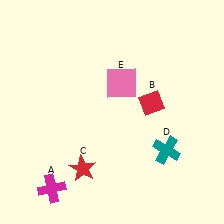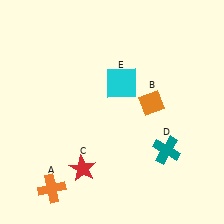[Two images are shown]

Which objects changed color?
A changed from magenta to orange. B changed from red to orange. E changed from pink to cyan.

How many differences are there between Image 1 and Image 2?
There are 3 differences between the two images.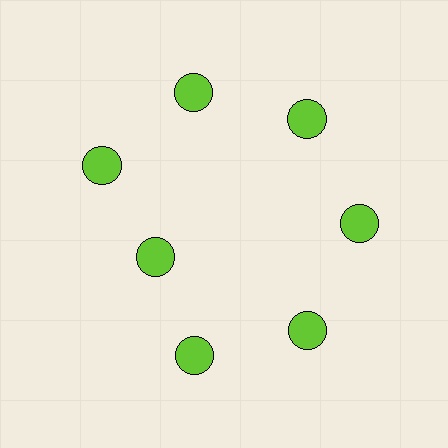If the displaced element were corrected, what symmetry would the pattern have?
It would have 7-fold rotational symmetry — the pattern would map onto itself every 51 degrees.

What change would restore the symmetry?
The symmetry would be restored by moving it outward, back onto the ring so that all 7 circles sit at equal angles and equal distance from the center.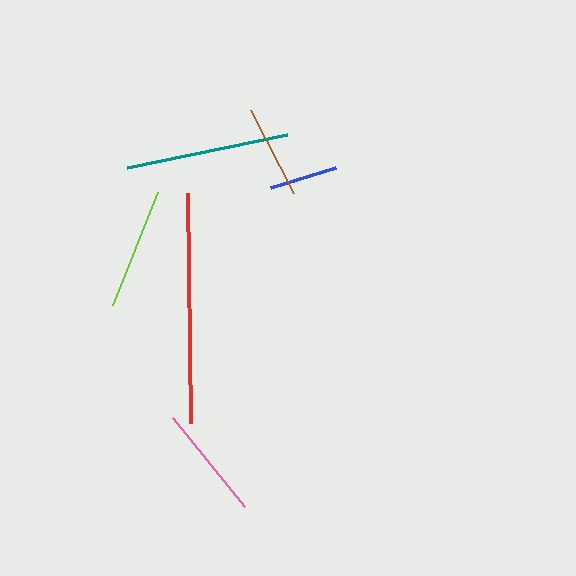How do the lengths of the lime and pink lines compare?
The lime and pink lines are approximately the same length.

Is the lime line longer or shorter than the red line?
The red line is longer than the lime line.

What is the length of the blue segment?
The blue segment is approximately 67 pixels long.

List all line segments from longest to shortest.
From longest to shortest: red, teal, lime, pink, brown, blue.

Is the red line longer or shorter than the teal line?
The red line is longer than the teal line.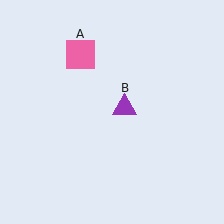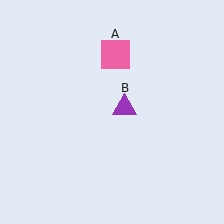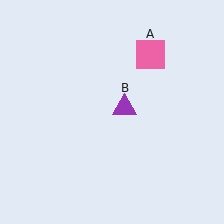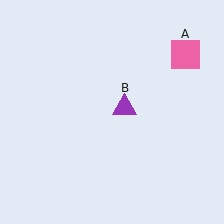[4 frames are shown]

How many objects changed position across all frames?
1 object changed position: pink square (object A).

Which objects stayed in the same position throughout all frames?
Purple triangle (object B) remained stationary.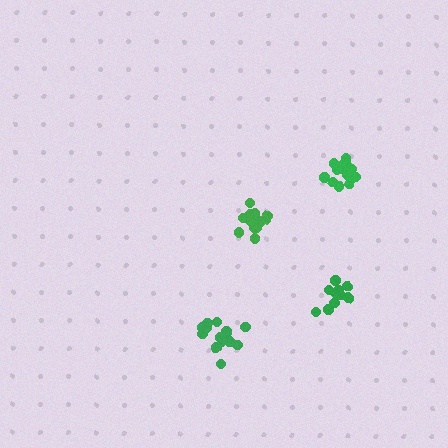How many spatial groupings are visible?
There are 4 spatial groupings.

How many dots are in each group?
Group 1: 10 dots, Group 2: 14 dots, Group 3: 15 dots, Group 4: 16 dots (55 total).